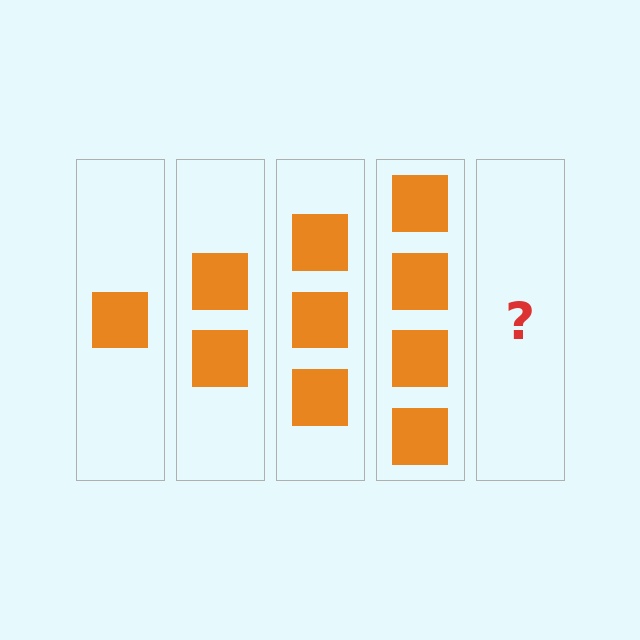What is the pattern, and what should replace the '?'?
The pattern is that each step adds one more square. The '?' should be 5 squares.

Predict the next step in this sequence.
The next step is 5 squares.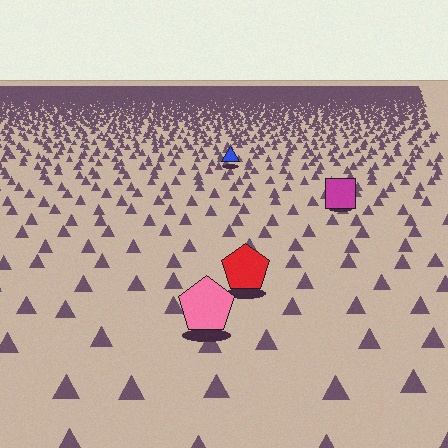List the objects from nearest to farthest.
From nearest to farthest: the pink pentagon, the red pentagon, the magenta square, the blue triangle.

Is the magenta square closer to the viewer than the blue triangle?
Yes. The magenta square is closer — you can tell from the texture gradient: the ground texture is coarser near it.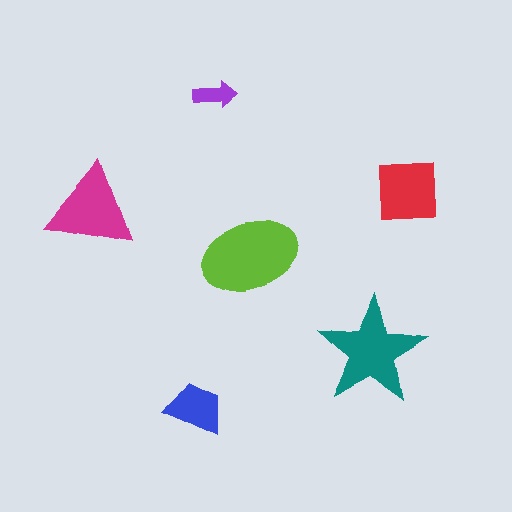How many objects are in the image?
There are 6 objects in the image.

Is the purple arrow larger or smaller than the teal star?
Smaller.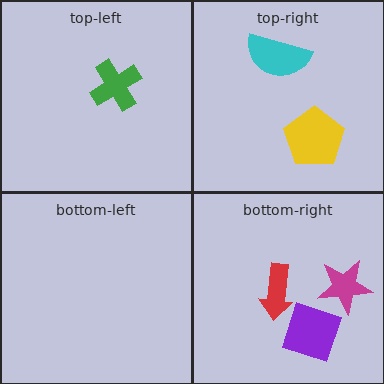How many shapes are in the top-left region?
1.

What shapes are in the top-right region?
The cyan semicircle, the yellow pentagon.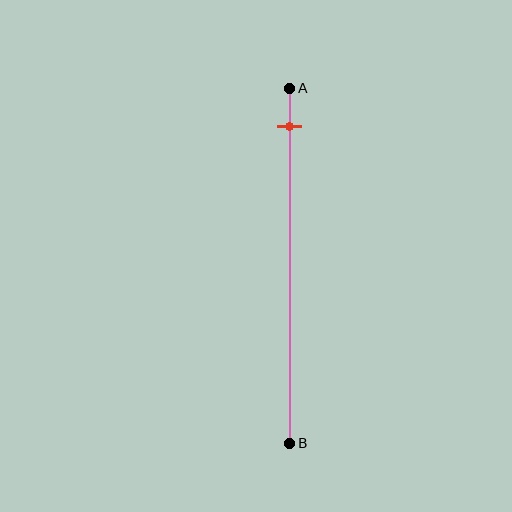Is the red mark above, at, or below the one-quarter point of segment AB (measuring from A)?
The red mark is above the one-quarter point of segment AB.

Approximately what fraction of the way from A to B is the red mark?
The red mark is approximately 10% of the way from A to B.